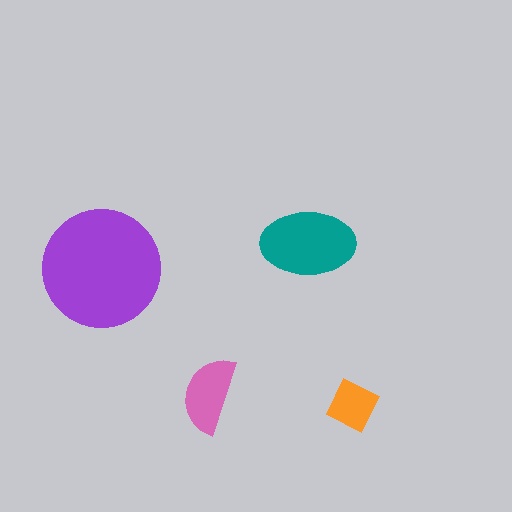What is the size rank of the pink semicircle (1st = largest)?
3rd.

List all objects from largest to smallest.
The purple circle, the teal ellipse, the pink semicircle, the orange square.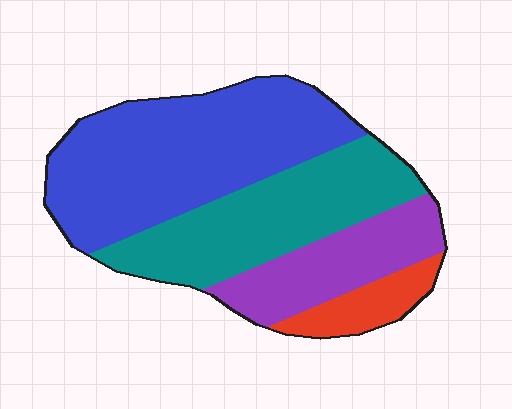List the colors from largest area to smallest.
From largest to smallest: blue, teal, purple, red.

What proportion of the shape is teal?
Teal covers around 30% of the shape.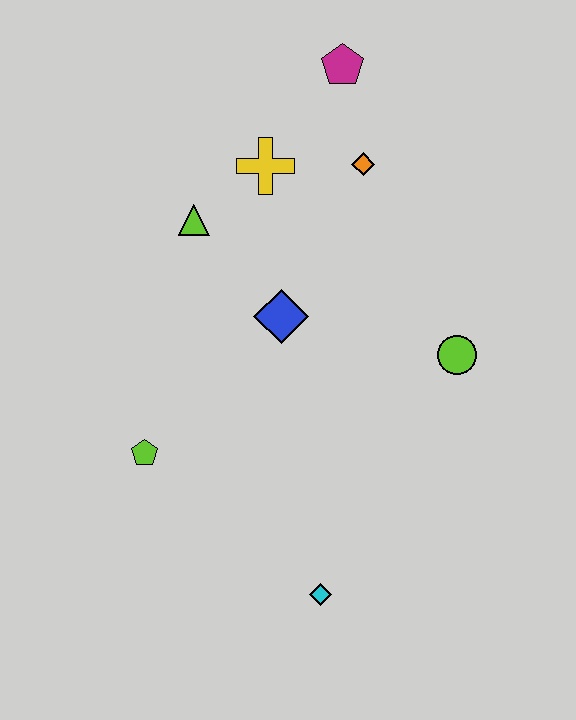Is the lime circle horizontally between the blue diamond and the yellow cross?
No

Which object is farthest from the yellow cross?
The cyan diamond is farthest from the yellow cross.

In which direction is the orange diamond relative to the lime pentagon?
The orange diamond is above the lime pentagon.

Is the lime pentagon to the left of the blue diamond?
Yes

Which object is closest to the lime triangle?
The yellow cross is closest to the lime triangle.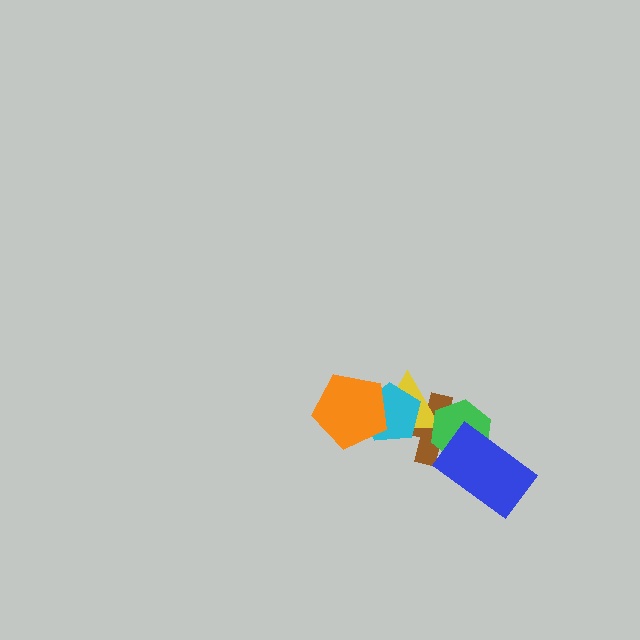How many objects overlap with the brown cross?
4 objects overlap with the brown cross.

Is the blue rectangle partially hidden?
No, no other shape covers it.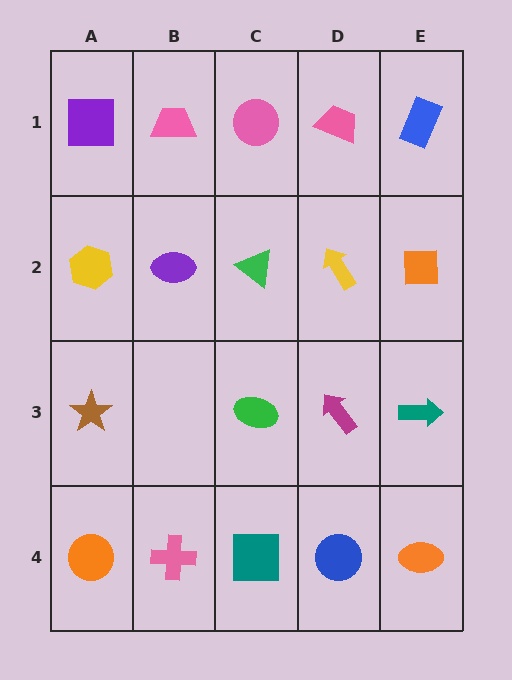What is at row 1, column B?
A pink trapezoid.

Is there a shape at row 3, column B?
No, that cell is empty.